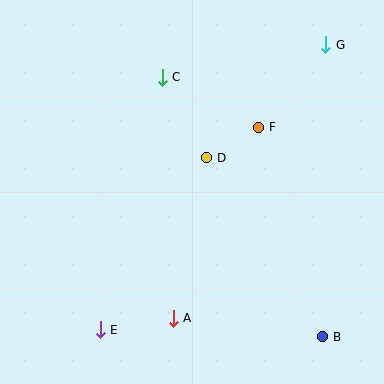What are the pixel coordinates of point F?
Point F is at (259, 127).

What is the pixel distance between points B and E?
The distance between B and E is 223 pixels.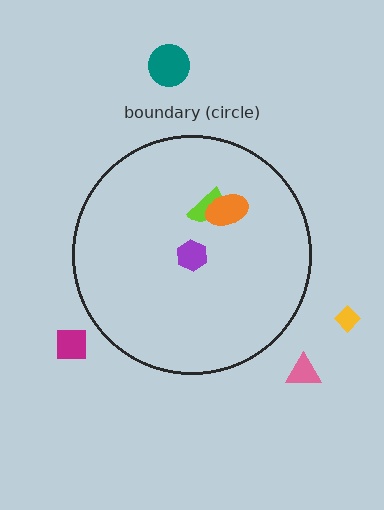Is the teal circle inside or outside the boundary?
Outside.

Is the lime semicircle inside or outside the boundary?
Inside.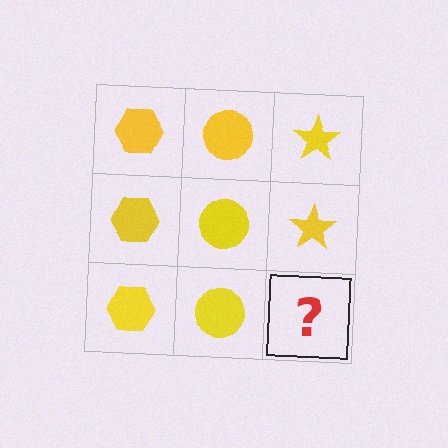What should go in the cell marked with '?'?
The missing cell should contain a yellow star.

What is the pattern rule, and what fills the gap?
The rule is that each column has a consistent shape. The gap should be filled with a yellow star.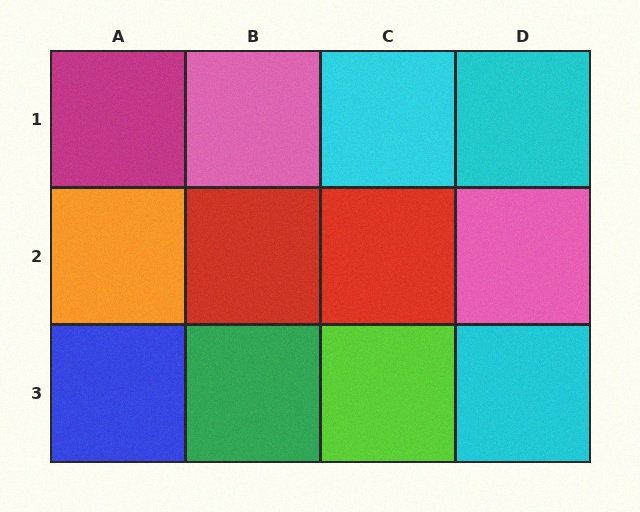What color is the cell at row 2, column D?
Pink.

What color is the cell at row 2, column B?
Red.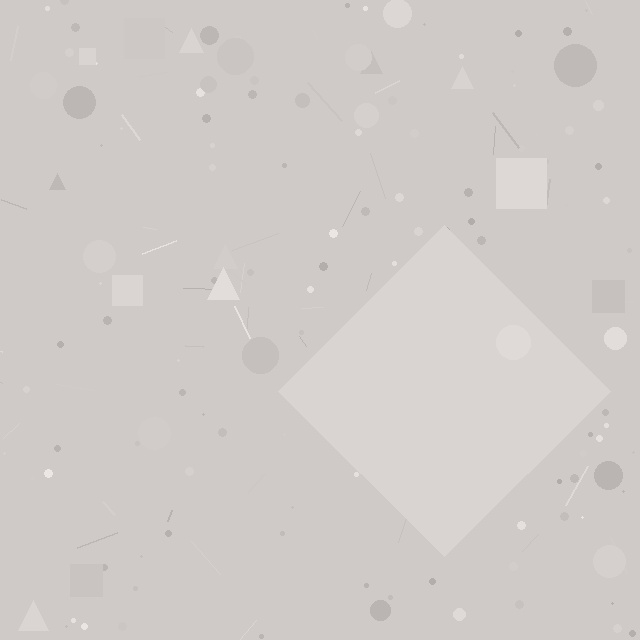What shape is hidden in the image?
A diamond is hidden in the image.